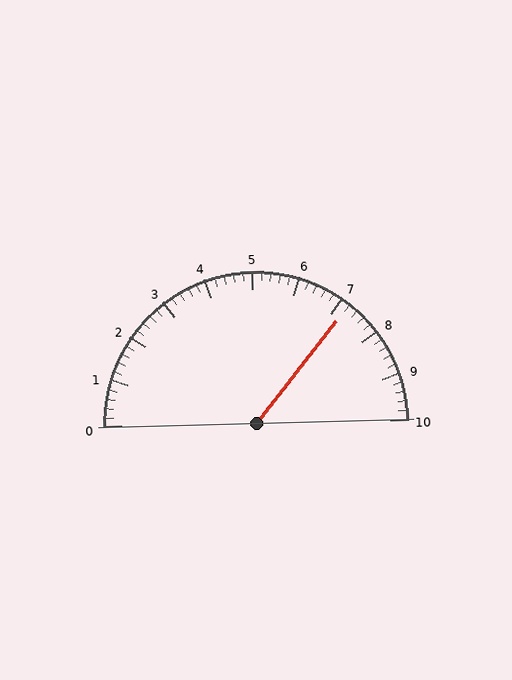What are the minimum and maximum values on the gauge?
The gauge ranges from 0 to 10.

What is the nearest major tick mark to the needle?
The nearest major tick mark is 7.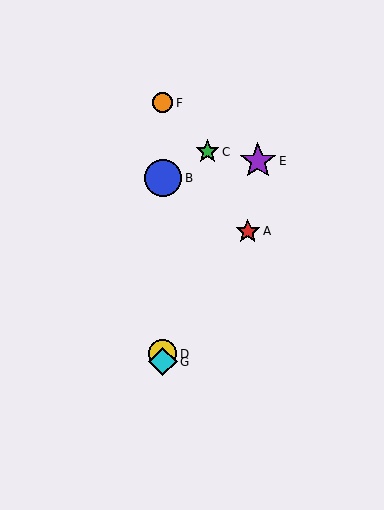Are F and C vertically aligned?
No, F is at x≈163 and C is at x≈207.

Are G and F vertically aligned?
Yes, both are at x≈163.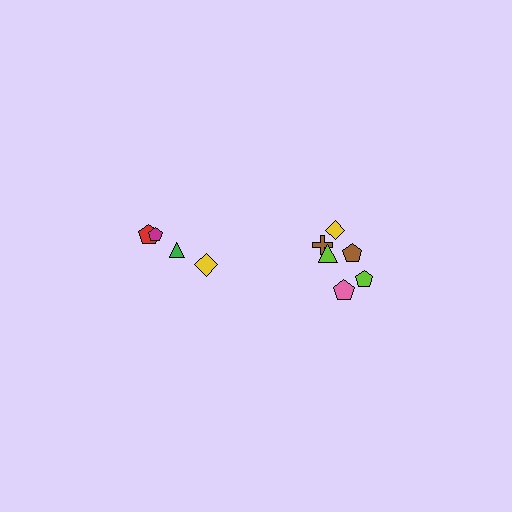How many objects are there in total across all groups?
There are 10 objects.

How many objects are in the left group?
There are 4 objects.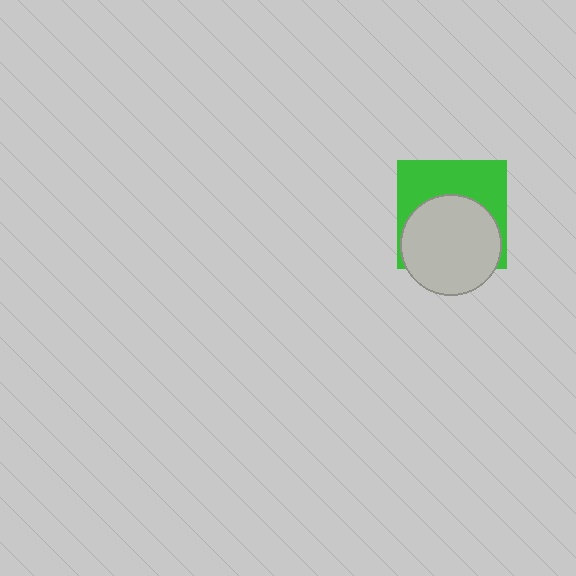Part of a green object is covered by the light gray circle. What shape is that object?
It is a square.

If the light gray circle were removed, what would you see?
You would see the complete green square.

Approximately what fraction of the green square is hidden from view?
Roughly 54% of the green square is hidden behind the light gray circle.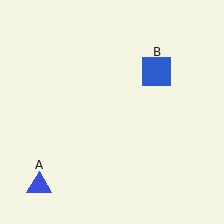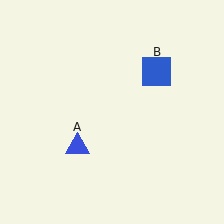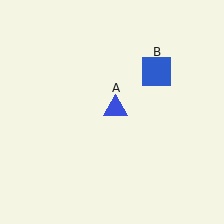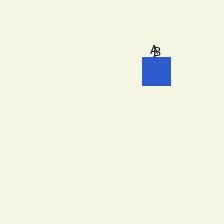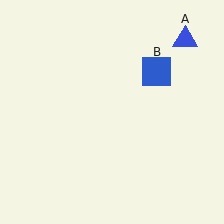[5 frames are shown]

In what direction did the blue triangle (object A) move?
The blue triangle (object A) moved up and to the right.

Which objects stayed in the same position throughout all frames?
Blue square (object B) remained stationary.